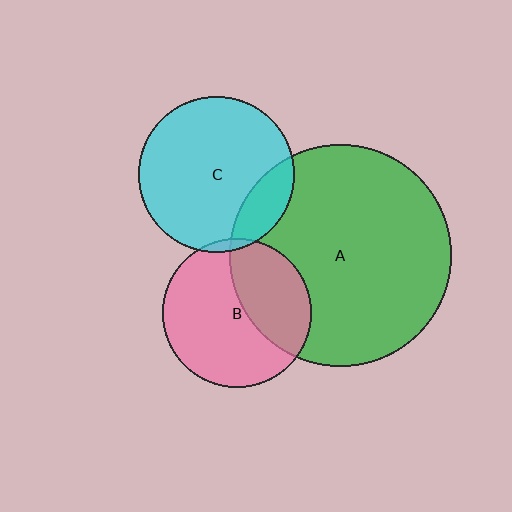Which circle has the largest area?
Circle A (green).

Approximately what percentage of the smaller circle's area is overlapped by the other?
Approximately 15%.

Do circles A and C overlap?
Yes.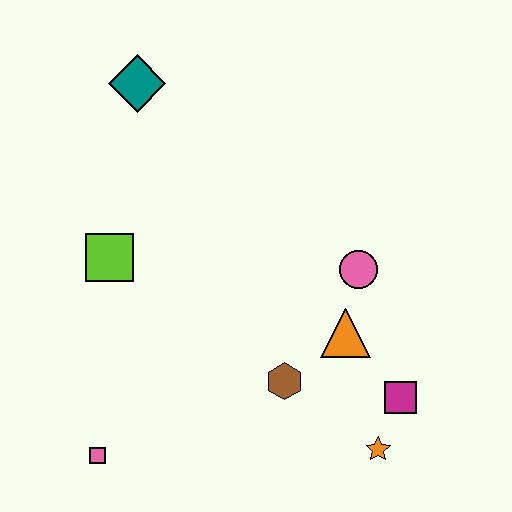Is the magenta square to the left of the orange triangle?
No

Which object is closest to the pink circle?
The orange triangle is closest to the pink circle.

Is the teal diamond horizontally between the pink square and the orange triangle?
Yes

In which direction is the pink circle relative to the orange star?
The pink circle is above the orange star.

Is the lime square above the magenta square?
Yes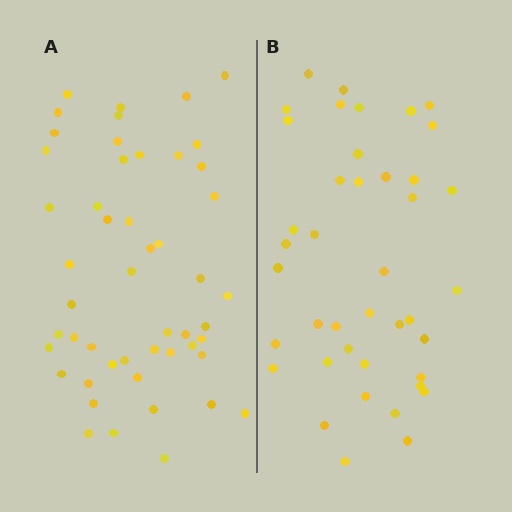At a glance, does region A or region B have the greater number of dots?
Region A (the left region) has more dots.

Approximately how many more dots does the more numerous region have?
Region A has roughly 8 or so more dots than region B.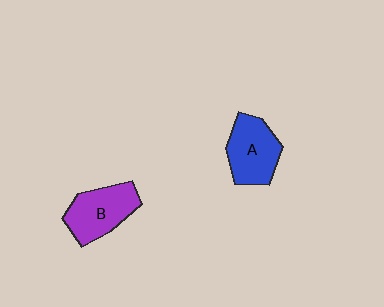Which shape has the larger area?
Shape B (purple).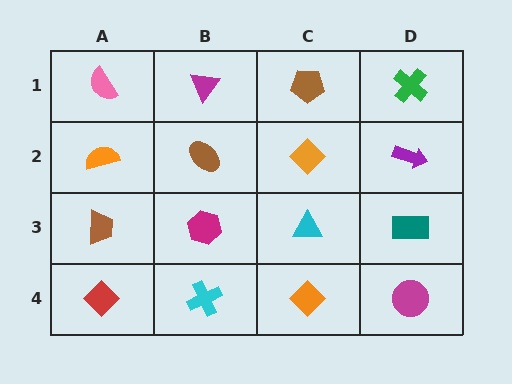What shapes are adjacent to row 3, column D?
A purple arrow (row 2, column D), a magenta circle (row 4, column D), a cyan triangle (row 3, column C).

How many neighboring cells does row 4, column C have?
3.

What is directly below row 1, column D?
A purple arrow.